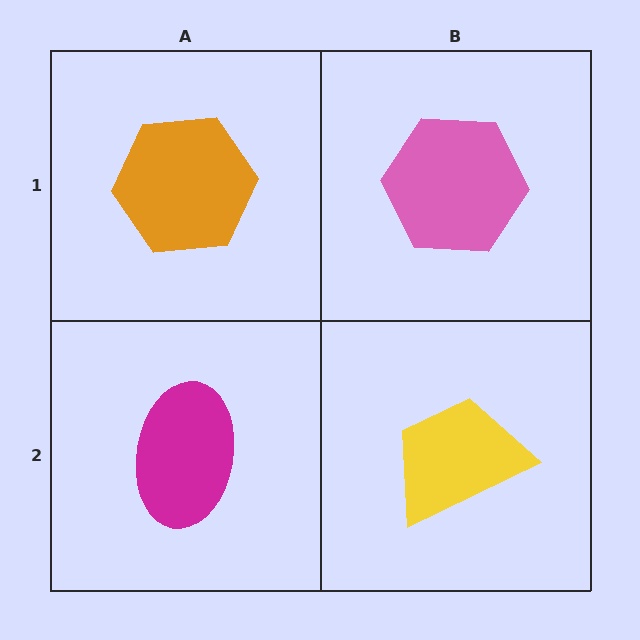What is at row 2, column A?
A magenta ellipse.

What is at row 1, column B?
A pink hexagon.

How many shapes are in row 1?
2 shapes.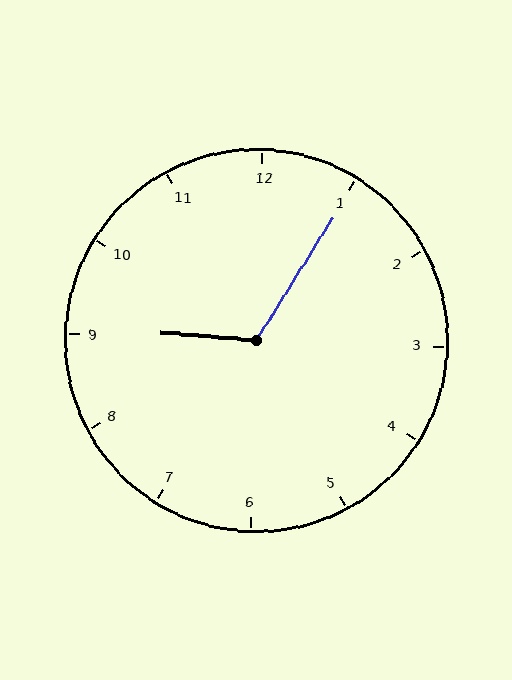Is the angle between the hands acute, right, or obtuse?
It is obtuse.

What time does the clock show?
9:05.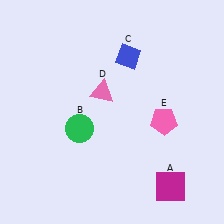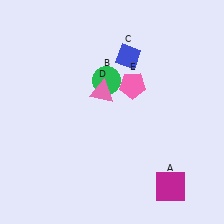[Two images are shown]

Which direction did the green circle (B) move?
The green circle (B) moved up.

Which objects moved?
The objects that moved are: the green circle (B), the pink pentagon (E).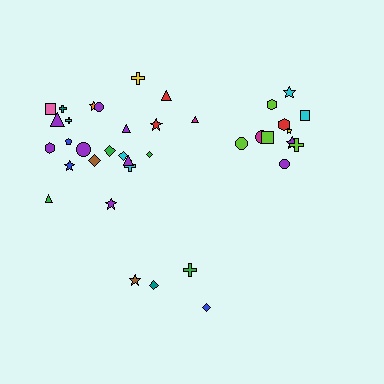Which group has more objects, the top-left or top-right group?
The top-left group.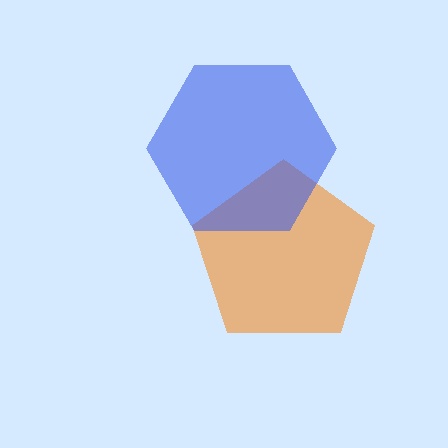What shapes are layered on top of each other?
The layered shapes are: an orange pentagon, a blue hexagon.